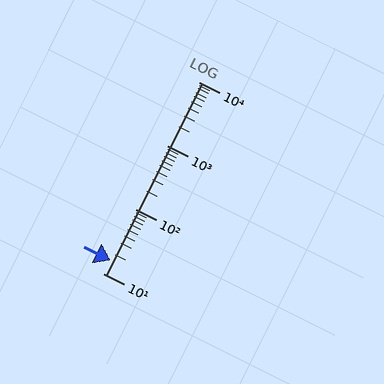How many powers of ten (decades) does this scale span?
The scale spans 3 decades, from 10 to 10000.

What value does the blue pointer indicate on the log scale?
The pointer indicates approximately 16.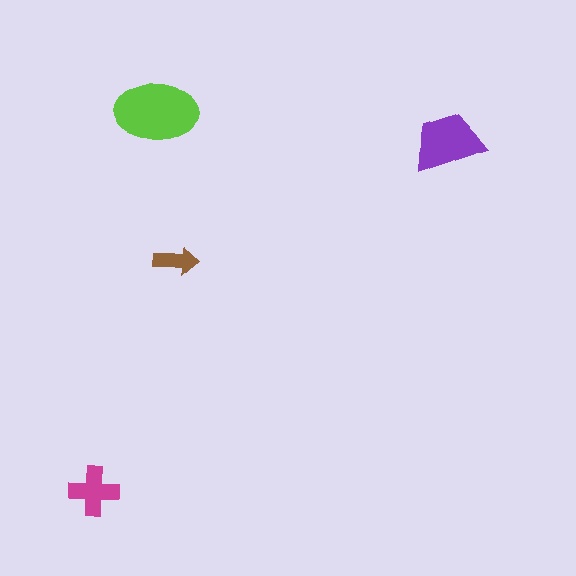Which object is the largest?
The lime ellipse.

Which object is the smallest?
The brown arrow.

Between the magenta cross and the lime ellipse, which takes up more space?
The lime ellipse.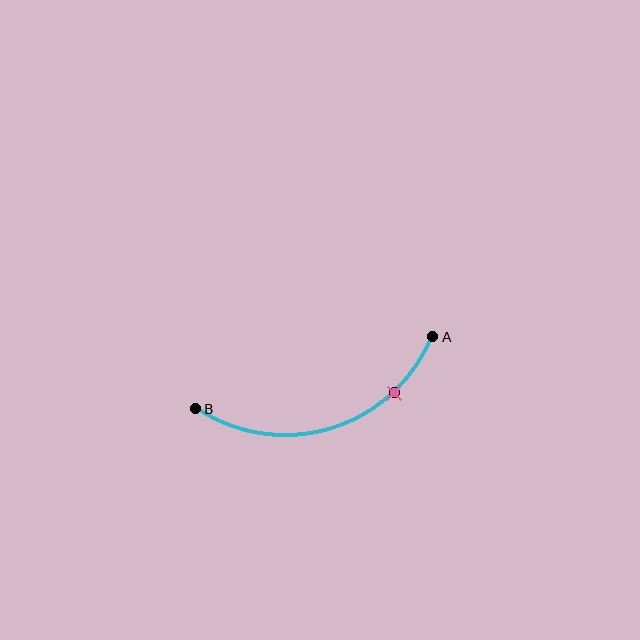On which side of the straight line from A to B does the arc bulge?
The arc bulges below the straight line connecting A and B.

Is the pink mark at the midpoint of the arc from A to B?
No. The pink mark lies on the arc but is closer to endpoint A. The arc midpoint would be at the point on the curve equidistant along the arc from both A and B.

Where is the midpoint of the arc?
The arc midpoint is the point on the curve farthest from the straight line joining A and B. It sits below that line.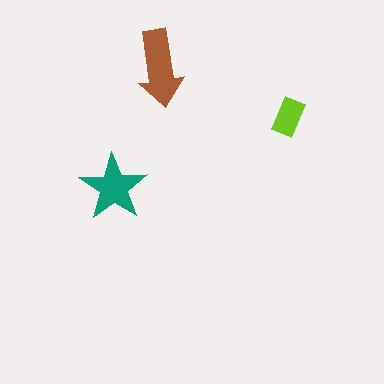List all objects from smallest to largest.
The lime rectangle, the teal star, the brown arrow.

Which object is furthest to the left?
The teal star is leftmost.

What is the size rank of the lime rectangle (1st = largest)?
3rd.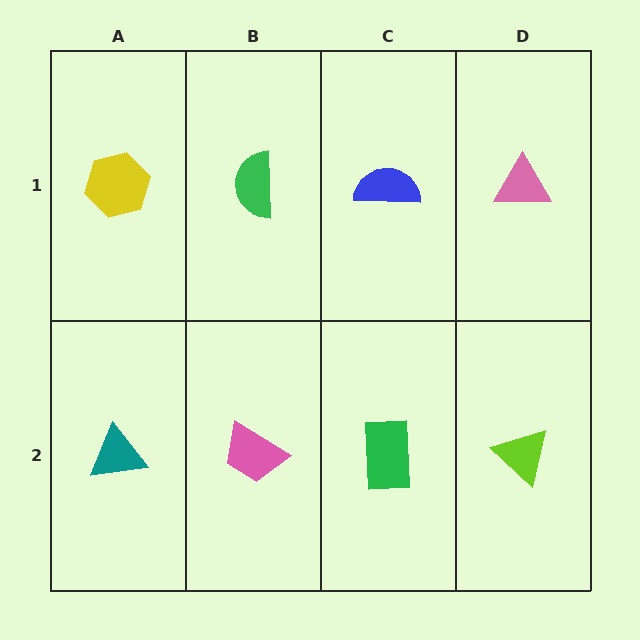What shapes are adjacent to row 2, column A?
A yellow hexagon (row 1, column A), a pink trapezoid (row 2, column B).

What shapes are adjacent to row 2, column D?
A pink triangle (row 1, column D), a green rectangle (row 2, column C).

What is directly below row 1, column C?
A green rectangle.